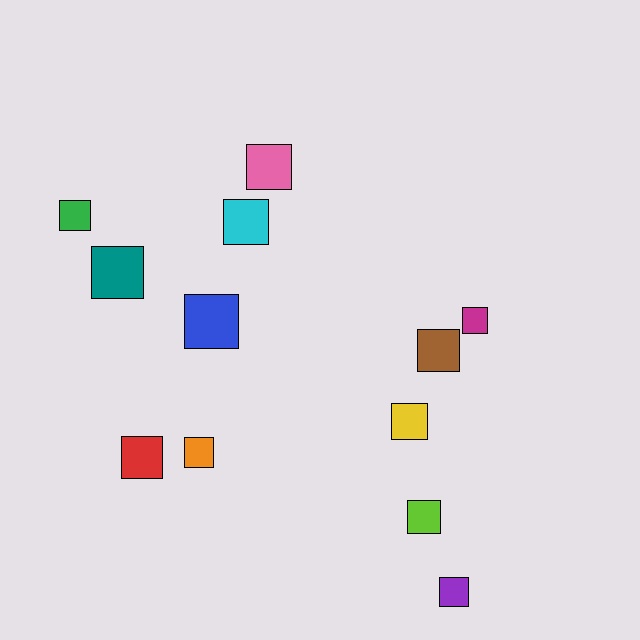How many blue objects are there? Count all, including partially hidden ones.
There is 1 blue object.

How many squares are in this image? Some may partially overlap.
There are 12 squares.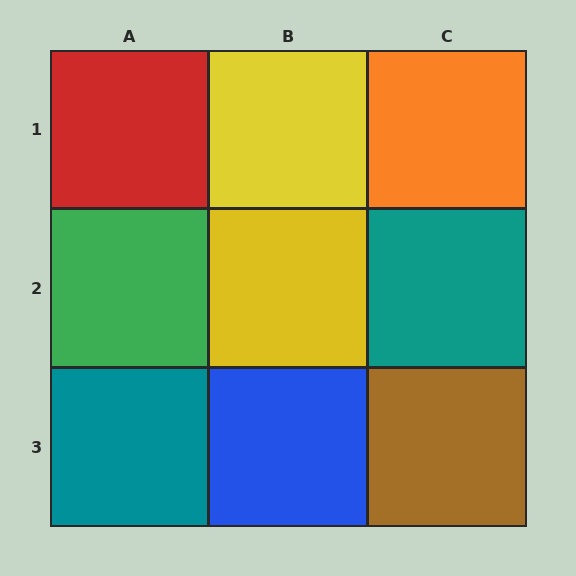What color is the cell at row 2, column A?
Green.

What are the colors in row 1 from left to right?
Red, yellow, orange.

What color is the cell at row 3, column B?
Blue.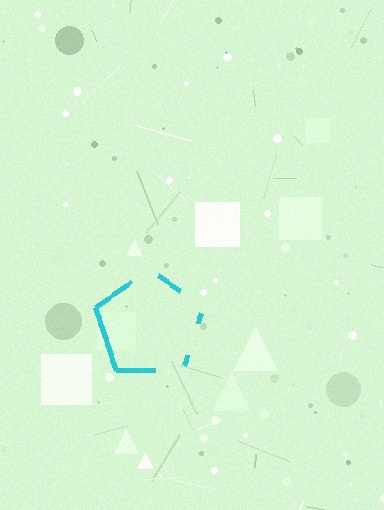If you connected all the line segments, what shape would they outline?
They would outline a pentagon.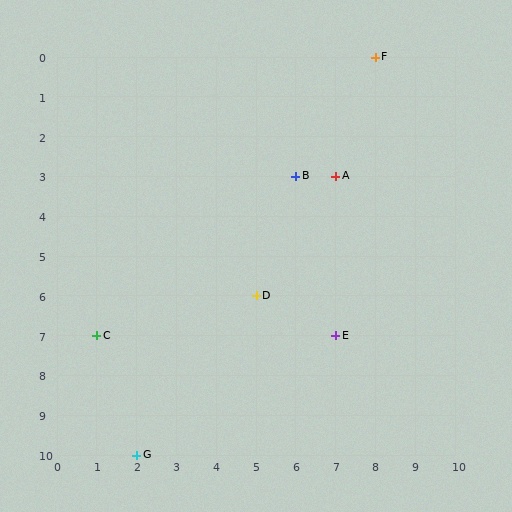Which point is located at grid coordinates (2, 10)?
Point G is at (2, 10).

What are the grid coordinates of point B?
Point B is at grid coordinates (6, 3).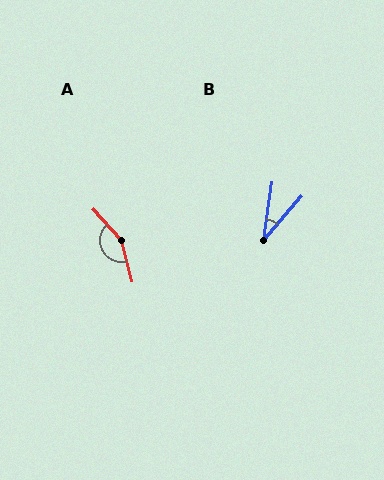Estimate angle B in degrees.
Approximately 33 degrees.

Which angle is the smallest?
B, at approximately 33 degrees.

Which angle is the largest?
A, at approximately 152 degrees.